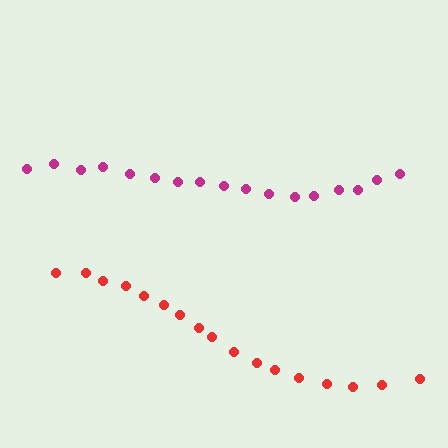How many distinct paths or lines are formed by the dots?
There are 2 distinct paths.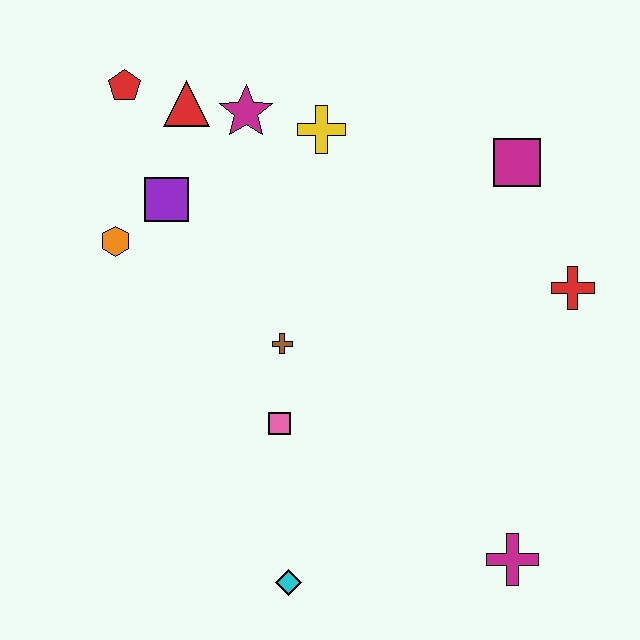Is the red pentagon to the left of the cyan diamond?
Yes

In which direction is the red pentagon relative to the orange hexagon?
The red pentagon is above the orange hexagon.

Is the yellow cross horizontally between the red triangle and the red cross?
Yes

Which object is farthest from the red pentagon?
The magenta cross is farthest from the red pentagon.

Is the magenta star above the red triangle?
No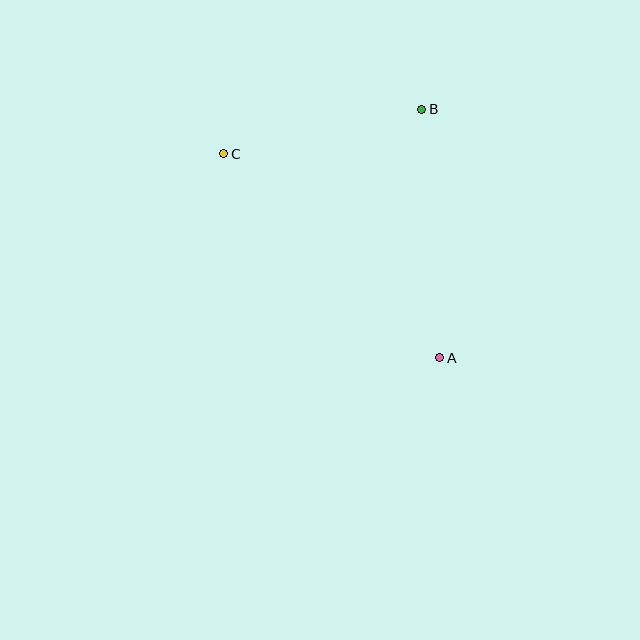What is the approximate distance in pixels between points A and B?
The distance between A and B is approximately 249 pixels.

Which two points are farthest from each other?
Points A and C are farthest from each other.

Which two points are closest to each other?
Points B and C are closest to each other.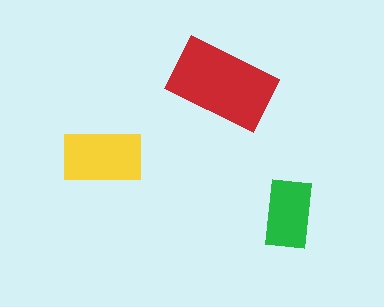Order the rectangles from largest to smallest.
the red one, the yellow one, the green one.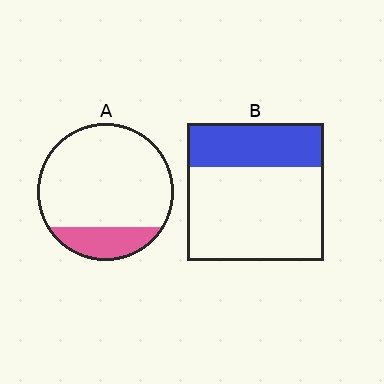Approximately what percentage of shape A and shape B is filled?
A is approximately 20% and B is approximately 30%.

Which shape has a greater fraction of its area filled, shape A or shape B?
Shape B.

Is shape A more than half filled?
No.